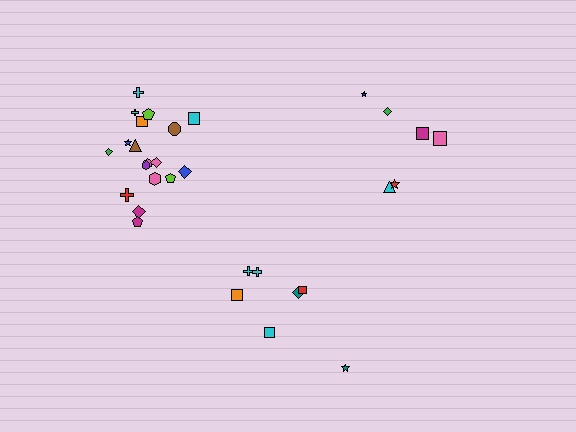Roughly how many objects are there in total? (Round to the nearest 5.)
Roughly 30 objects in total.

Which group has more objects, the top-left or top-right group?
The top-left group.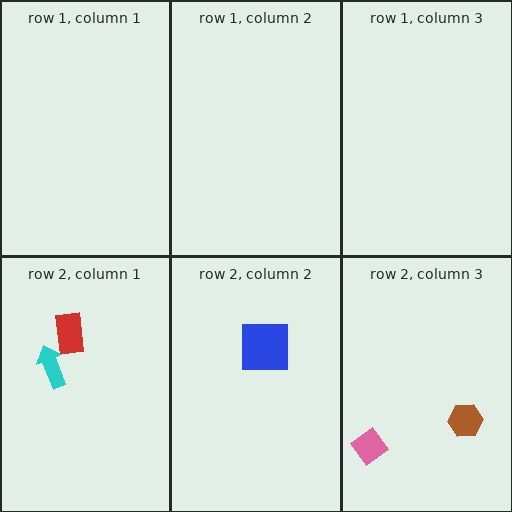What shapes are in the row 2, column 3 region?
The pink diamond, the brown hexagon.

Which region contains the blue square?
The row 2, column 2 region.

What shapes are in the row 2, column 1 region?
The red rectangle, the cyan arrow.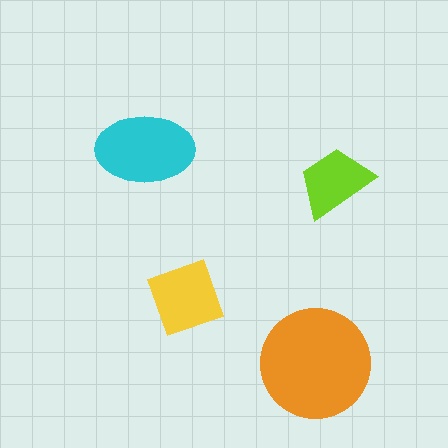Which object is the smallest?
The lime trapezoid.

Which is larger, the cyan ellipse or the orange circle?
The orange circle.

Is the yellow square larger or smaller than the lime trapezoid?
Larger.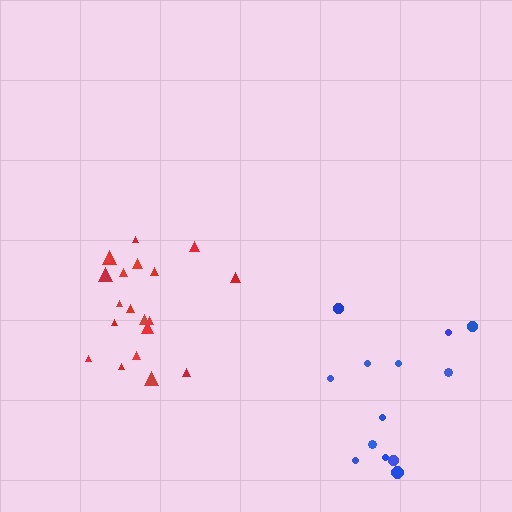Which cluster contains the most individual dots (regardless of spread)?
Red (20).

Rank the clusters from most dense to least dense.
red, blue.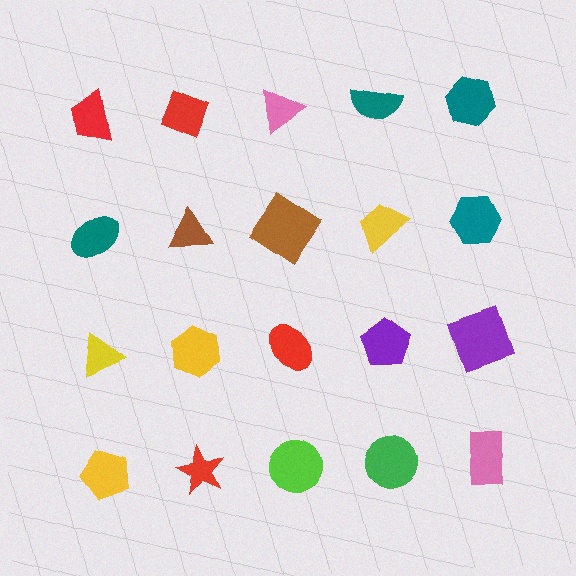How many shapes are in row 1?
5 shapes.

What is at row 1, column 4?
A teal semicircle.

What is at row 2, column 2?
A brown triangle.